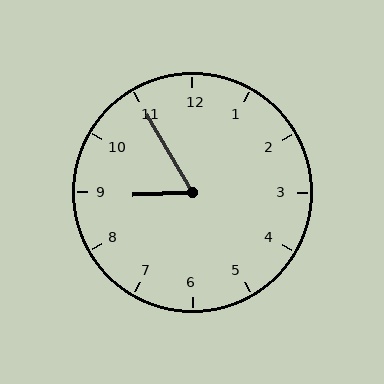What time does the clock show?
8:55.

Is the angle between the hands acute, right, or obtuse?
It is acute.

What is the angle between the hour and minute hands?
Approximately 62 degrees.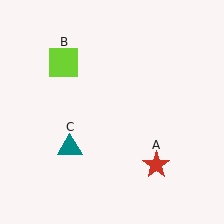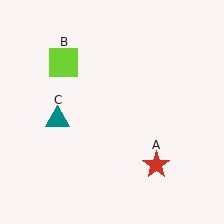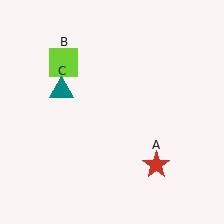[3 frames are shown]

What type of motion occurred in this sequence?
The teal triangle (object C) rotated clockwise around the center of the scene.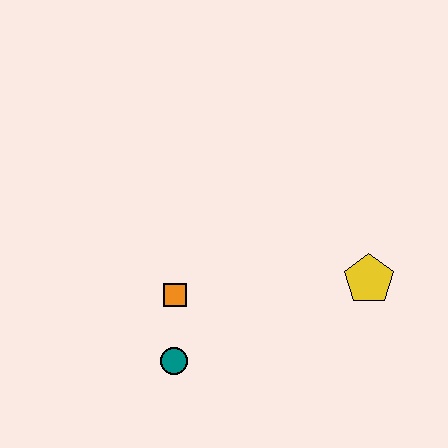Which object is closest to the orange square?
The teal circle is closest to the orange square.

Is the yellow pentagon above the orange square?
Yes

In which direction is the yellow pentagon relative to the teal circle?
The yellow pentagon is to the right of the teal circle.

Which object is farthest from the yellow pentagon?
The teal circle is farthest from the yellow pentagon.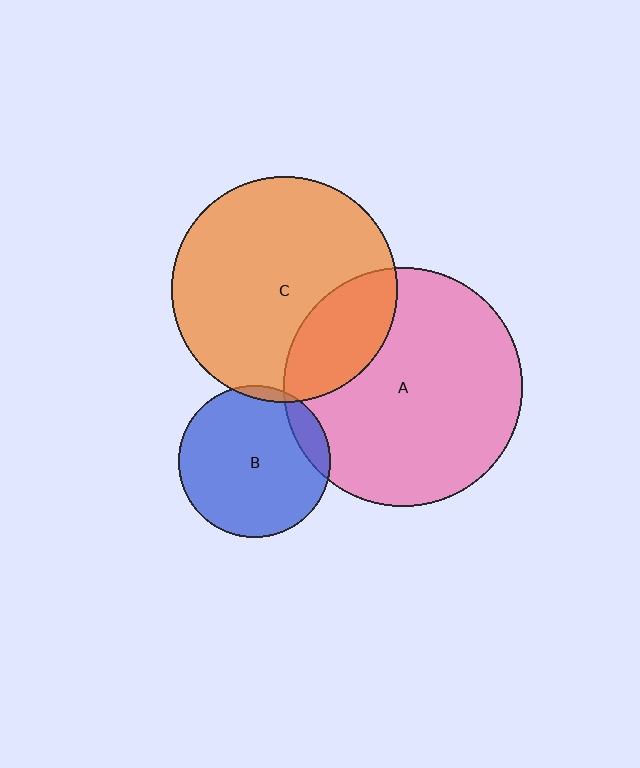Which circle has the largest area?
Circle A (pink).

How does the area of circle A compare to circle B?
Approximately 2.4 times.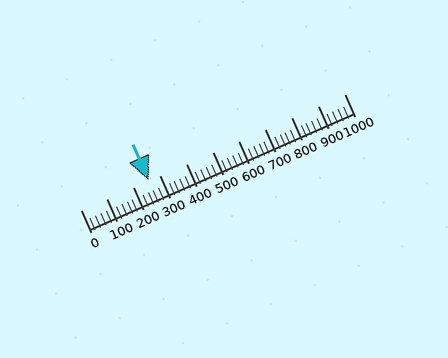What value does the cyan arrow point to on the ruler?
The cyan arrow points to approximately 260.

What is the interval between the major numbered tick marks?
The major tick marks are spaced 100 units apart.